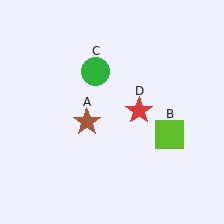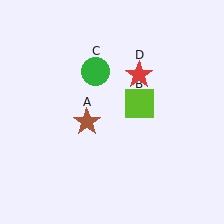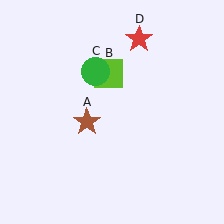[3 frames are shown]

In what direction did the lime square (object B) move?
The lime square (object B) moved up and to the left.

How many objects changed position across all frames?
2 objects changed position: lime square (object B), red star (object D).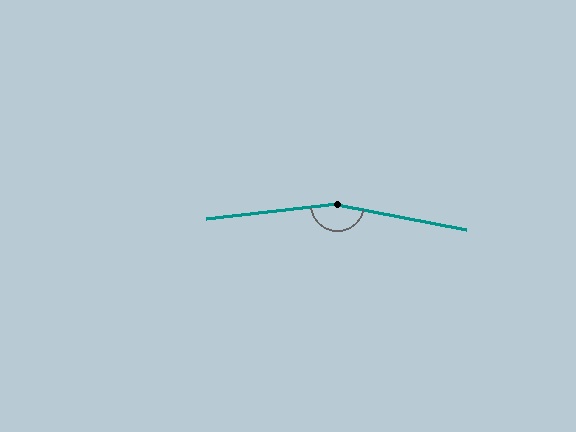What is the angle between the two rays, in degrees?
Approximately 162 degrees.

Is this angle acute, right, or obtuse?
It is obtuse.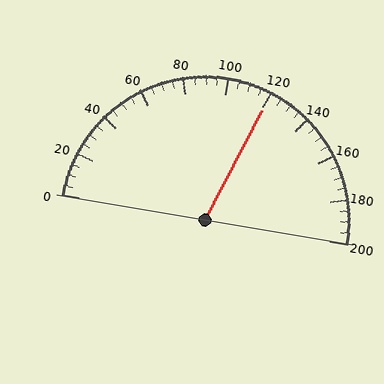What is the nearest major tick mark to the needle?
The nearest major tick mark is 120.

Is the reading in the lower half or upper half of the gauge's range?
The reading is in the upper half of the range (0 to 200).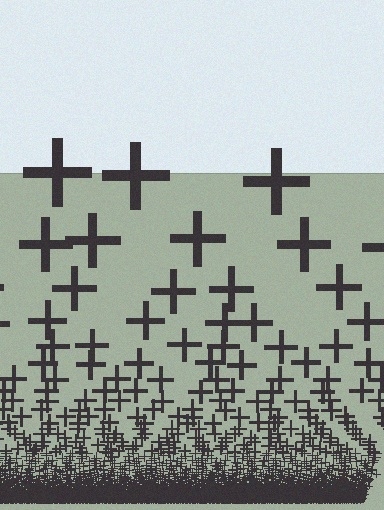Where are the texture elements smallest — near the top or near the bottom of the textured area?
Near the bottom.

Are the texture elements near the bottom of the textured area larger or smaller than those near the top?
Smaller. The gradient is inverted — elements near the bottom are smaller and denser.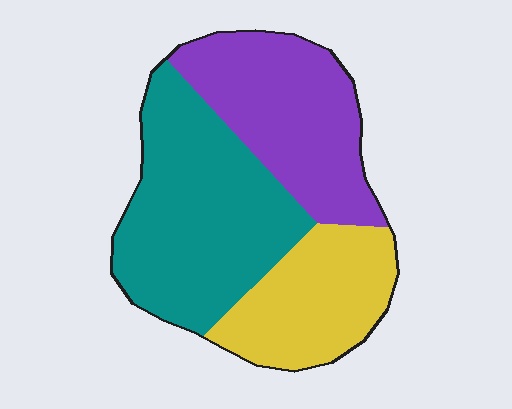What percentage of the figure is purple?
Purple covers around 30% of the figure.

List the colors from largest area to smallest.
From largest to smallest: teal, purple, yellow.